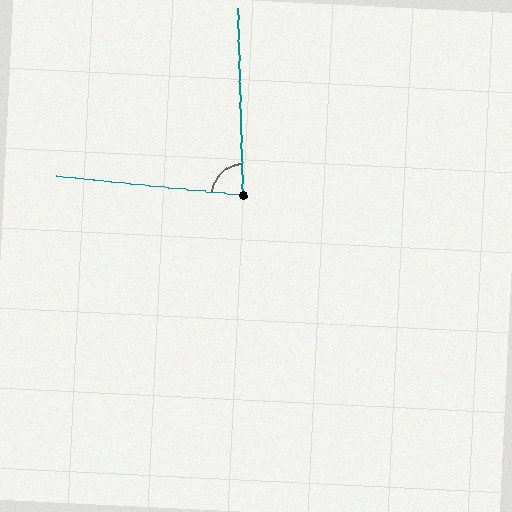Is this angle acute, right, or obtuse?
It is acute.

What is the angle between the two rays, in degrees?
Approximately 83 degrees.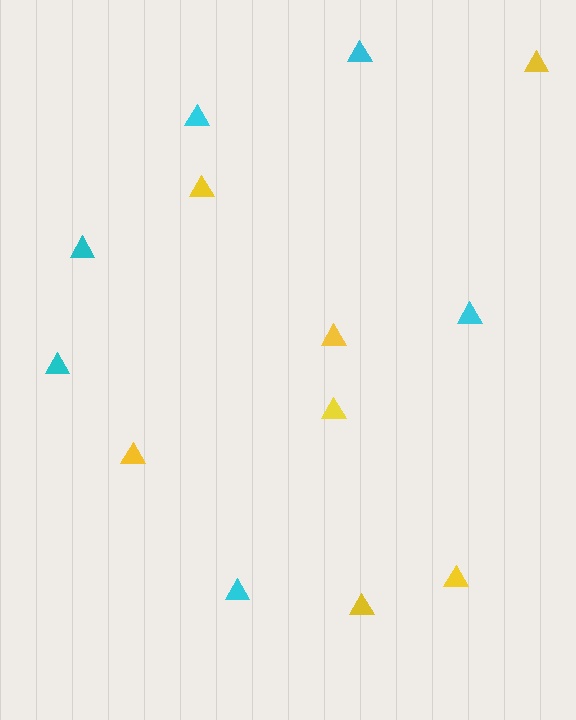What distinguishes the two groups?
There are 2 groups: one group of yellow triangles (7) and one group of cyan triangles (6).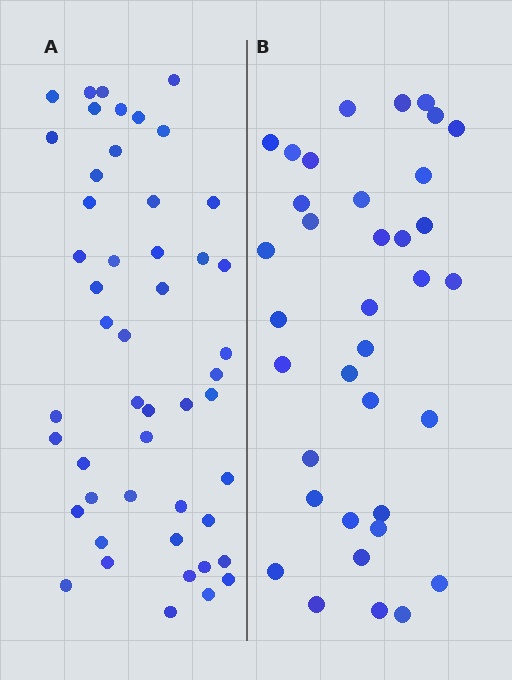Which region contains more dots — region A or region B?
Region A (the left region) has more dots.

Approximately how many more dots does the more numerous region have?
Region A has approximately 15 more dots than region B.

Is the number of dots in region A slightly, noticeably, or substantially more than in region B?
Region A has noticeably more, but not dramatically so. The ratio is roughly 1.4 to 1.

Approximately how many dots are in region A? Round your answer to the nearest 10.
About 50 dots. (The exact count is 49, which rounds to 50.)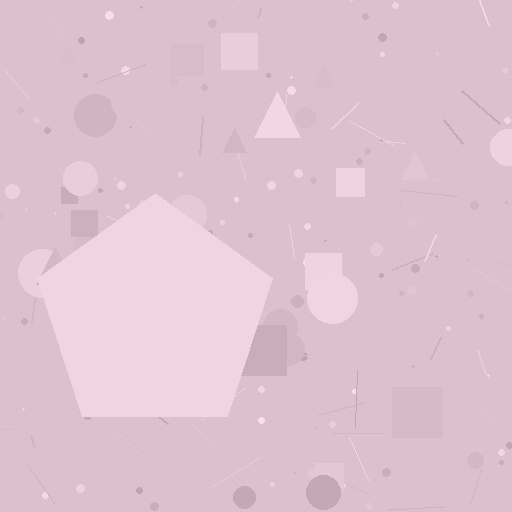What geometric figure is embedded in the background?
A pentagon is embedded in the background.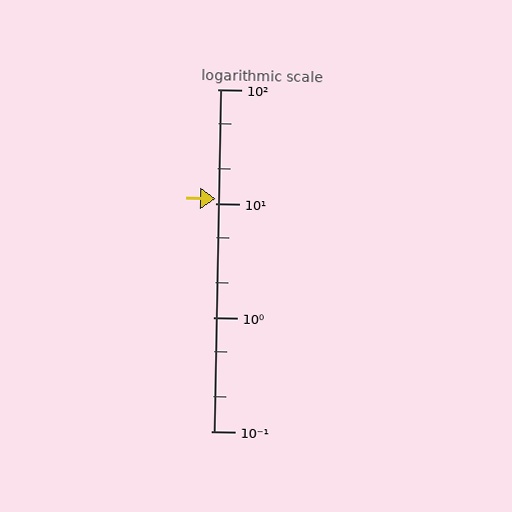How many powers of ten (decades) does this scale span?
The scale spans 3 decades, from 0.1 to 100.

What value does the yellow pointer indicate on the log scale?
The pointer indicates approximately 11.